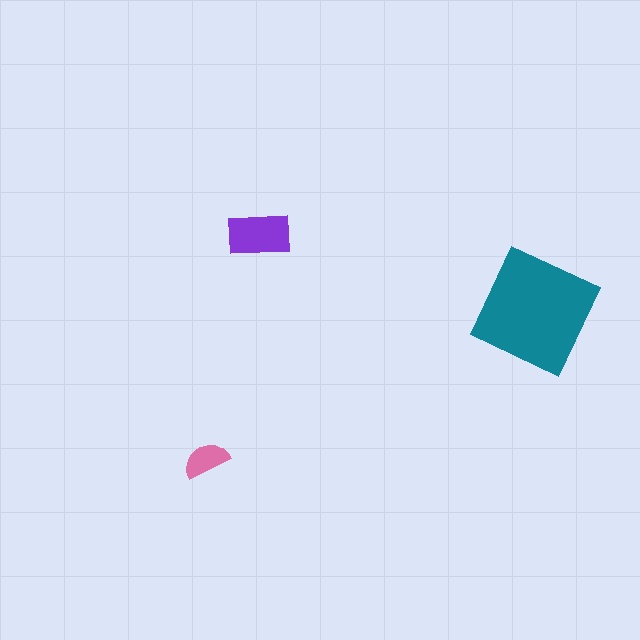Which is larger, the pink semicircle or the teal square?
The teal square.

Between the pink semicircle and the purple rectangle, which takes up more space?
The purple rectangle.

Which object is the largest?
The teal square.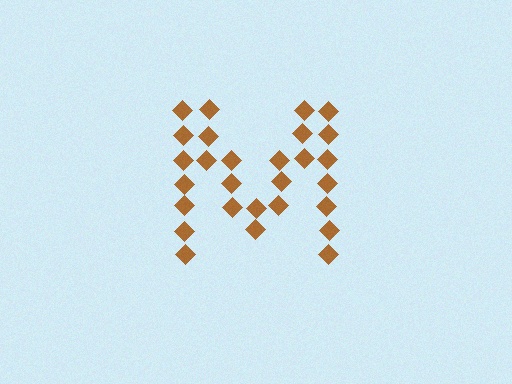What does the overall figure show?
The overall figure shows the letter M.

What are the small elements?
The small elements are diamonds.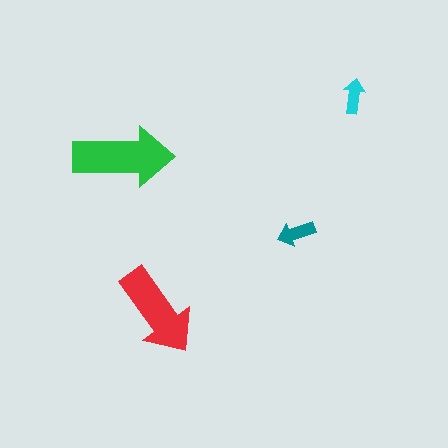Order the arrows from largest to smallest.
the green one, the red one, the teal one, the cyan one.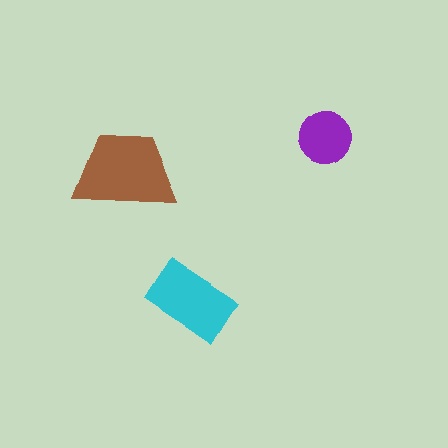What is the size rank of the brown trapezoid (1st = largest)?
1st.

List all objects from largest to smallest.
The brown trapezoid, the cyan rectangle, the purple circle.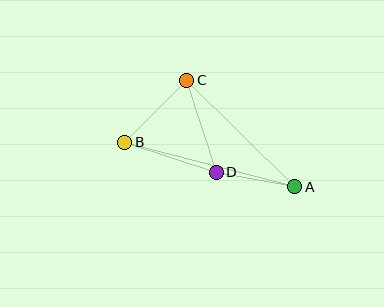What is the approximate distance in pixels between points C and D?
The distance between C and D is approximately 97 pixels.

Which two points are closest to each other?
Points A and D are closest to each other.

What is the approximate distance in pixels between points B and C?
The distance between B and C is approximately 88 pixels.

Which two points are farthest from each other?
Points A and B are farthest from each other.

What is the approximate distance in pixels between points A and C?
The distance between A and C is approximately 152 pixels.